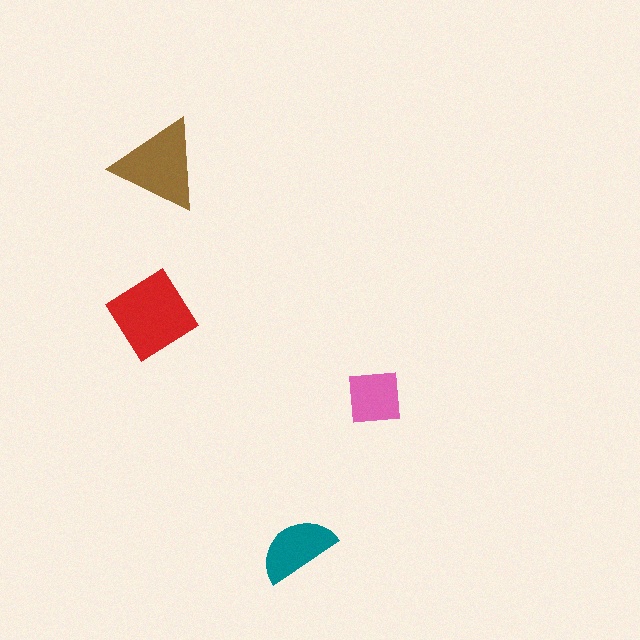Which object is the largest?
The red diamond.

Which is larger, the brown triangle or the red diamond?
The red diamond.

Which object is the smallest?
The pink square.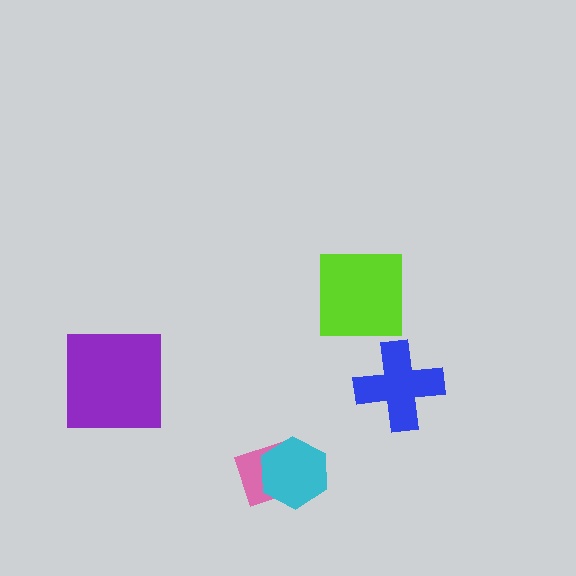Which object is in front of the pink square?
The cyan hexagon is in front of the pink square.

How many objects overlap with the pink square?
1 object overlaps with the pink square.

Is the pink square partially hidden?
Yes, it is partially covered by another shape.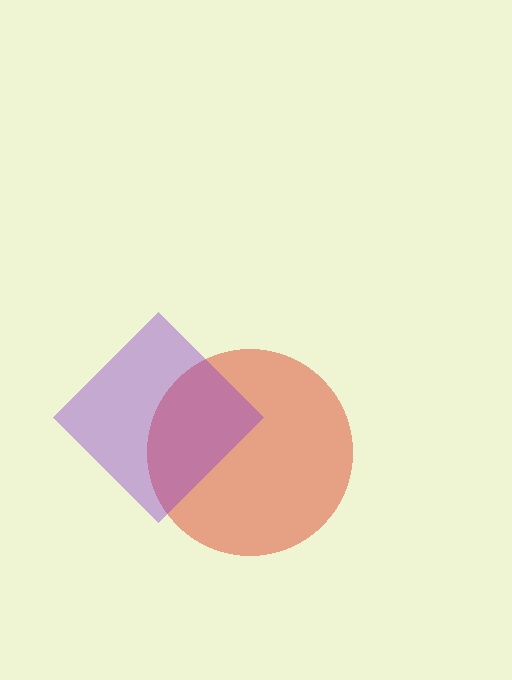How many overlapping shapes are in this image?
There are 2 overlapping shapes in the image.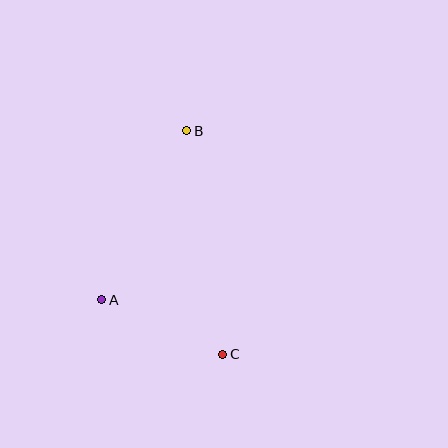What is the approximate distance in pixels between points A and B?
The distance between A and B is approximately 189 pixels.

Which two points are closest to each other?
Points A and C are closest to each other.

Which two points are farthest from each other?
Points B and C are farthest from each other.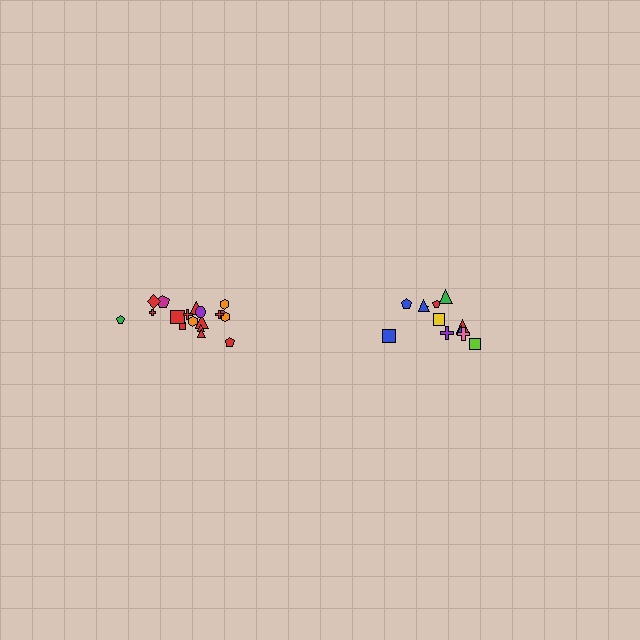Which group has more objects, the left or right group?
The left group.